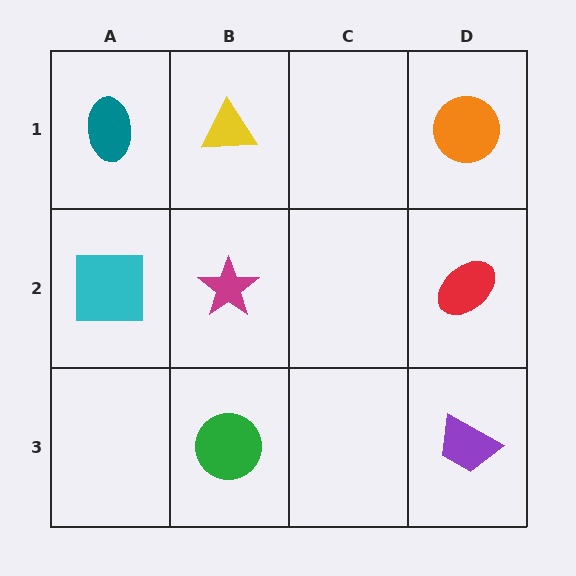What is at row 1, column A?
A teal ellipse.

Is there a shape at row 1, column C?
No, that cell is empty.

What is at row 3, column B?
A green circle.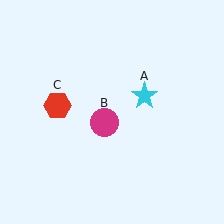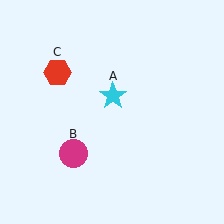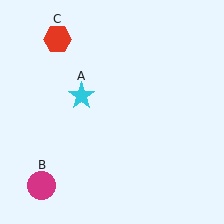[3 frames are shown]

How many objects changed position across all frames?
3 objects changed position: cyan star (object A), magenta circle (object B), red hexagon (object C).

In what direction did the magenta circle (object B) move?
The magenta circle (object B) moved down and to the left.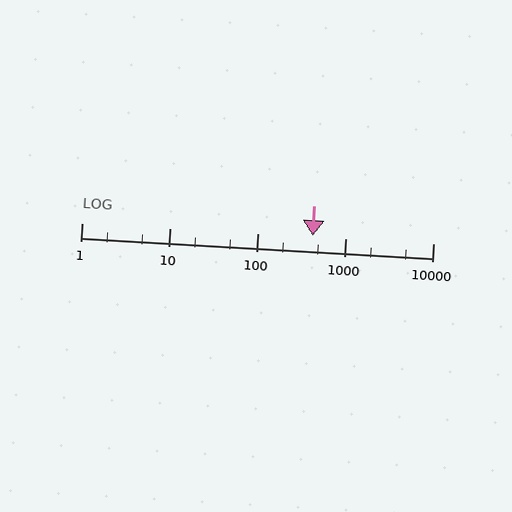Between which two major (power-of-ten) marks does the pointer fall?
The pointer is between 100 and 1000.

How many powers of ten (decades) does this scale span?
The scale spans 4 decades, from 1 to 10000.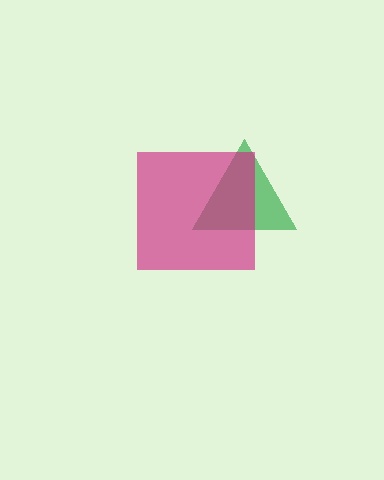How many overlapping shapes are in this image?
There are 2 overlapping shapes in the image.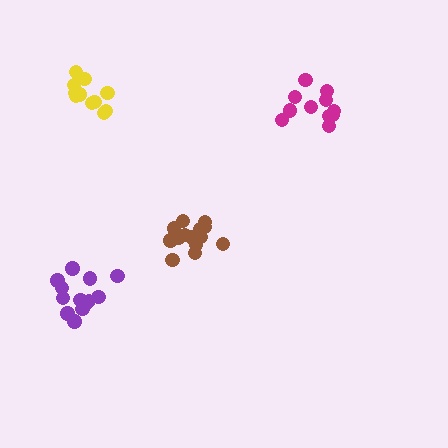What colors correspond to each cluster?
The clusters are colored: purple, magenta, yellow, brown.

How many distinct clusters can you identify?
There are 4 distinct clusters.